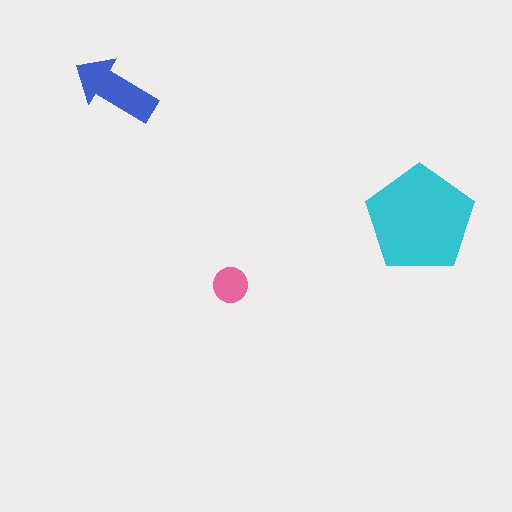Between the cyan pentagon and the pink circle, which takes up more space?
The cyan pentagon.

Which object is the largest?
The cyan pentagon.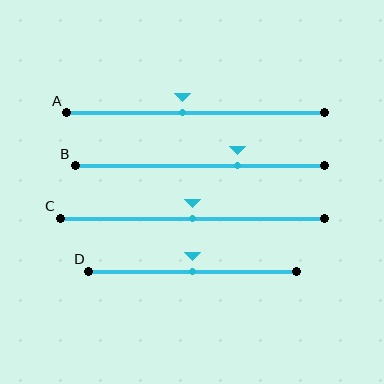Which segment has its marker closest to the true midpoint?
Segment C has its marker closest to the true midpoint.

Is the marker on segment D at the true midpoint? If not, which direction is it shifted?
Yes, the marker on segment D is at the true midpoint.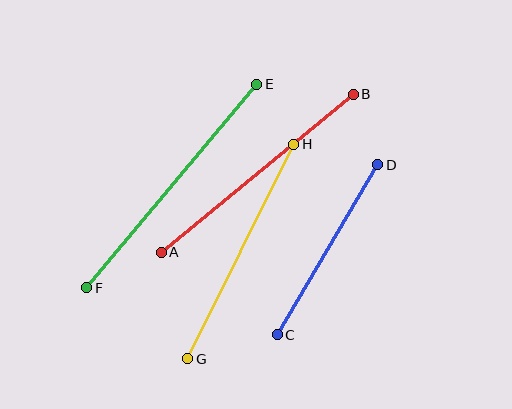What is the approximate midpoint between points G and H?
The midpoint is at approximately (241, 252) pixels.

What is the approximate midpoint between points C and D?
The midpoint is at approximately (328, 250) pixels.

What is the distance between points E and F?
The distance is approximately 265 pixels.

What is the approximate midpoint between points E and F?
The midpoint is at approximately (172, 186) pixels.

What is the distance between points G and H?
The distance is approximately 239 pixels.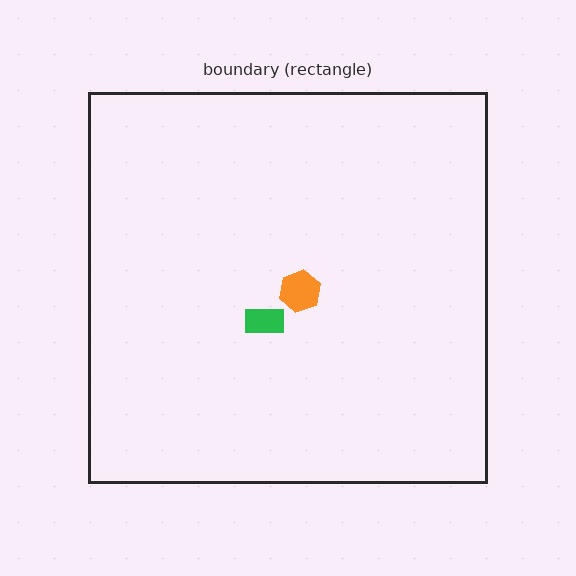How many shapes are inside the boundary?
2 inside, 0 outside.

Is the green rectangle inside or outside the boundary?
Inside.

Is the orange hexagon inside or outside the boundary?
Inside.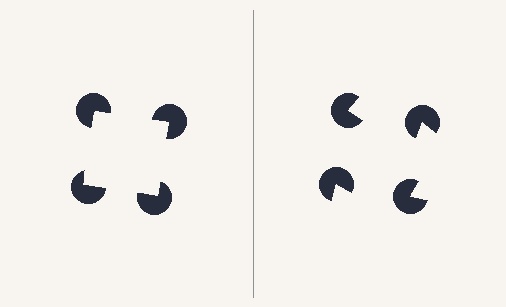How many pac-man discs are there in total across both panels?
8 — 4 on each side.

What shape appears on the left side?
An illusory square.